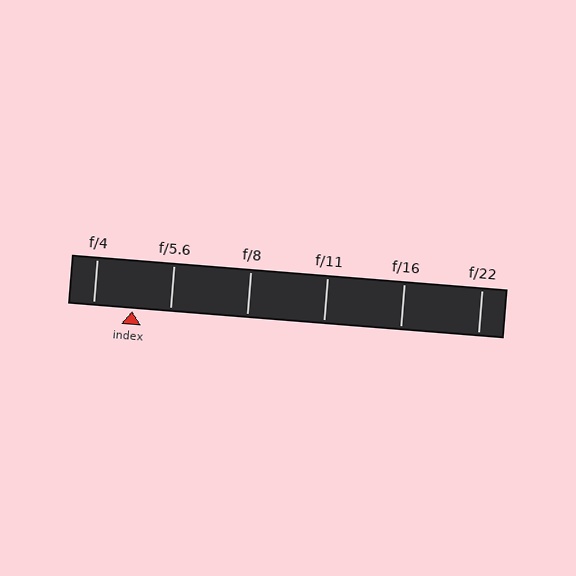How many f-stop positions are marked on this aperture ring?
There are 6 f-stop positions marked.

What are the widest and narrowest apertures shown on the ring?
The widest aperture shown is f/4 and the narrowest is f/22.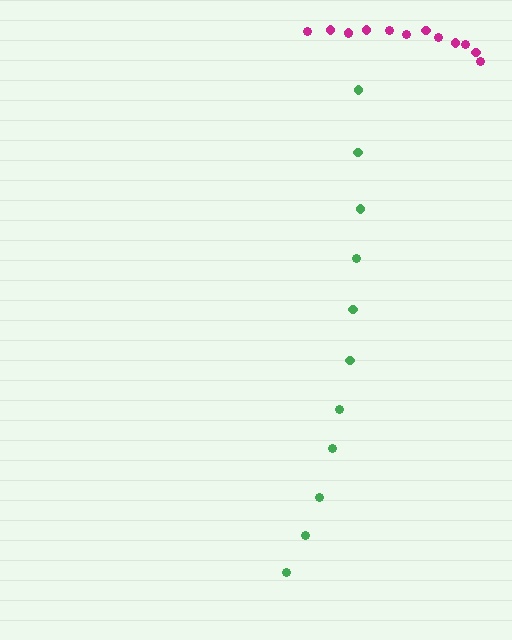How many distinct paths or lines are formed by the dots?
There are 2 distinct paths.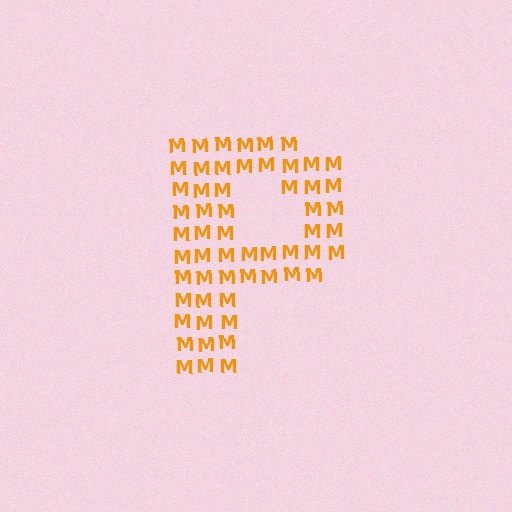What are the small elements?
The small elements are letter M's.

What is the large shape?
The large shape is the letter P.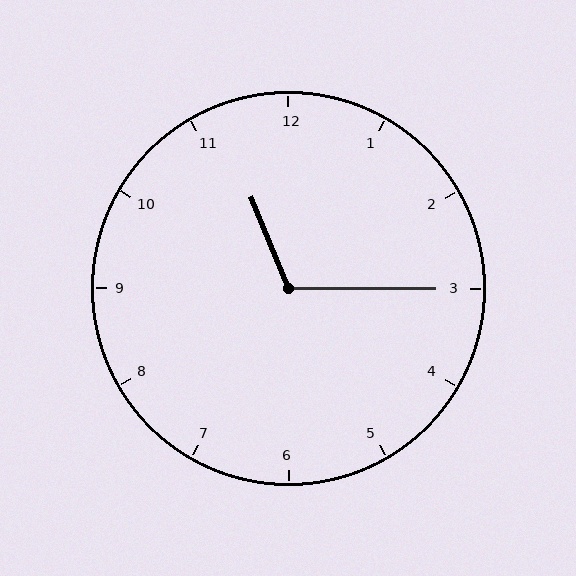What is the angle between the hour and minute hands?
Approximately 112 degrees.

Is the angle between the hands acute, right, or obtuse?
It is obtuse.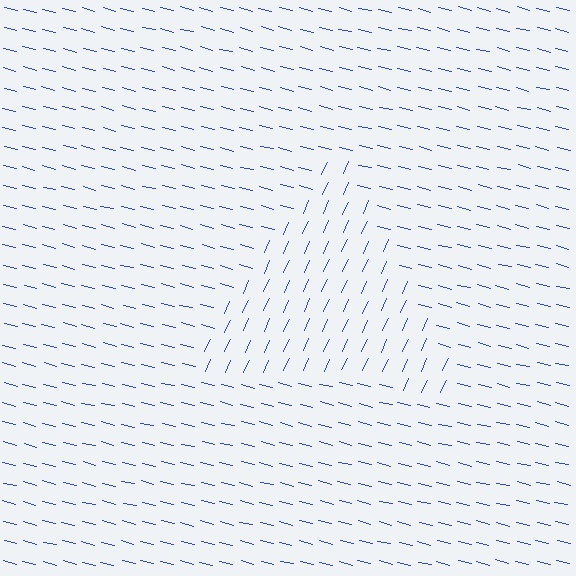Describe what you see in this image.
The image is filled with small blue line segments. A triangle region in the image has lines oriented differently from the surrounding lines, creating a visible texture boundary.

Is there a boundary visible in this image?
Yes, there is a texture boundary formed by a change in line orientation.